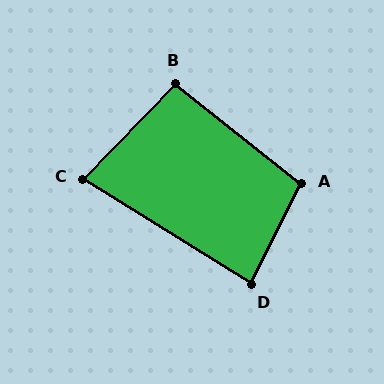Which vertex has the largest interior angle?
A, at approximately 102 degrees.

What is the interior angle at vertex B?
Approximately 95 degrees (obtuse).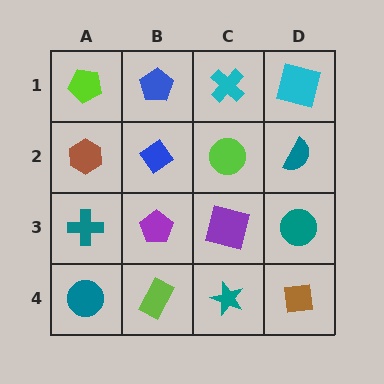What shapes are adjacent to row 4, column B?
A purple pentagon (row 3, column B), a teal circle (row 4, column A), a teal star (row 4, column C).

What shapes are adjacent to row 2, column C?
A cyan cross (row 1, column C), a purple square (row 3, column C), a blue diamond (row 2, column B), a teal semicircle (row 2, column D).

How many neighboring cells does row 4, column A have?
2.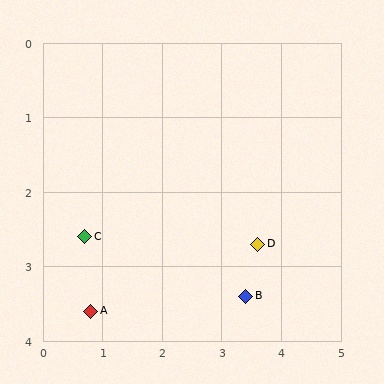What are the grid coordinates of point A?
Point A is at approximately (0.8, 3.6).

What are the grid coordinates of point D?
Point D is at approximately (3.6, 2.7).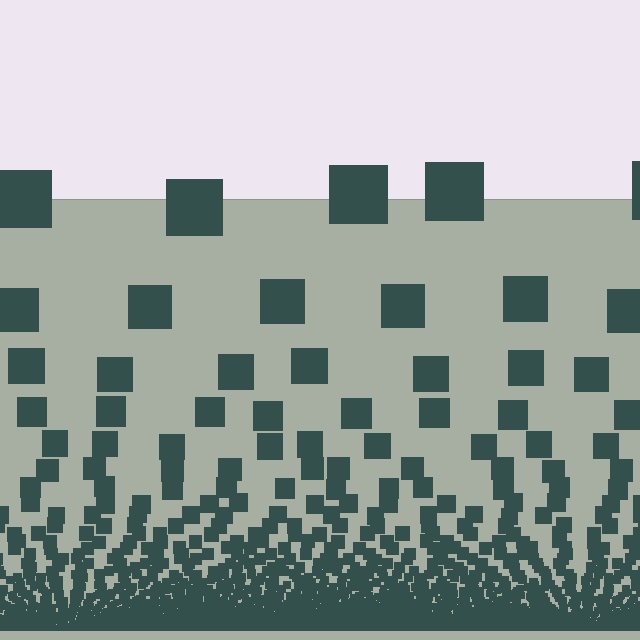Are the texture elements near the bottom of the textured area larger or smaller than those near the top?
Smaller. The gradient is inverted — elements near the bottom are smaller and denser.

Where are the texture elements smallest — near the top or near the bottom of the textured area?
Near the bottom.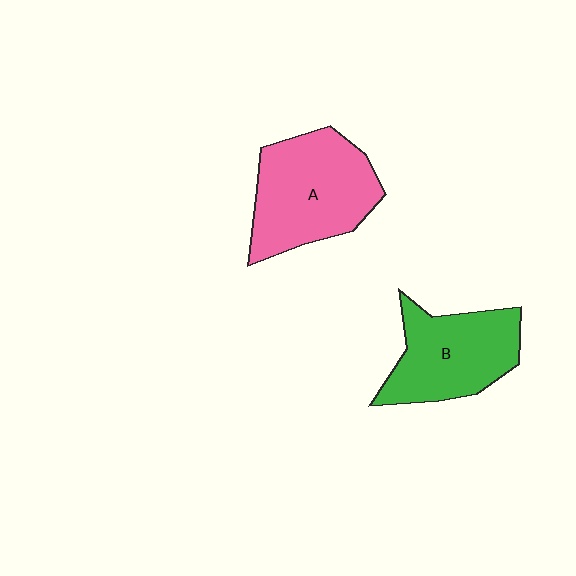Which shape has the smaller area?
Shape B (green).